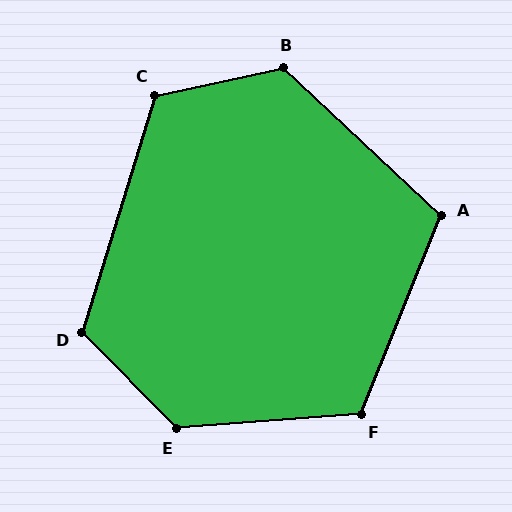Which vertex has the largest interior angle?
E, at approximately 130 degrees.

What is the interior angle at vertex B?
Approximately 125 degrees (obtuse).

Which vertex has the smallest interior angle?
A, at approximately 111 degrees.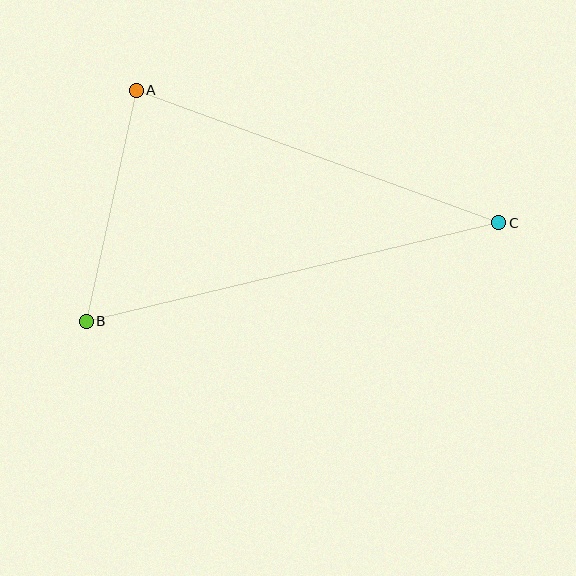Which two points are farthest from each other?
Points B and C are farthest from each other.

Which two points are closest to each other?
Points A and B are closest to each other.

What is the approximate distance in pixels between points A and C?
The distance between A and C is approximately 386 pixels.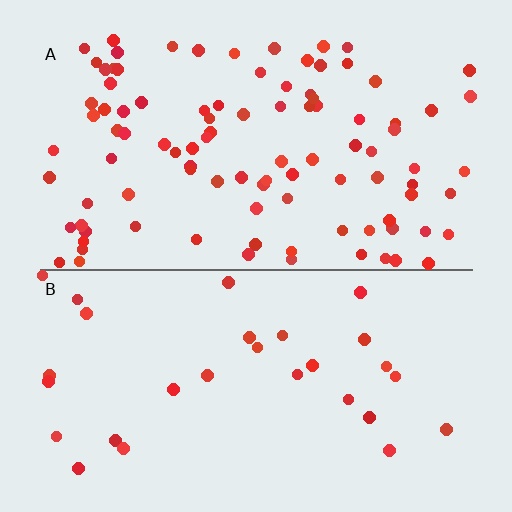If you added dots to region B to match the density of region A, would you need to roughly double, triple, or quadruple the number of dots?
Approximately triple.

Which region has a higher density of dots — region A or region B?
A (the top).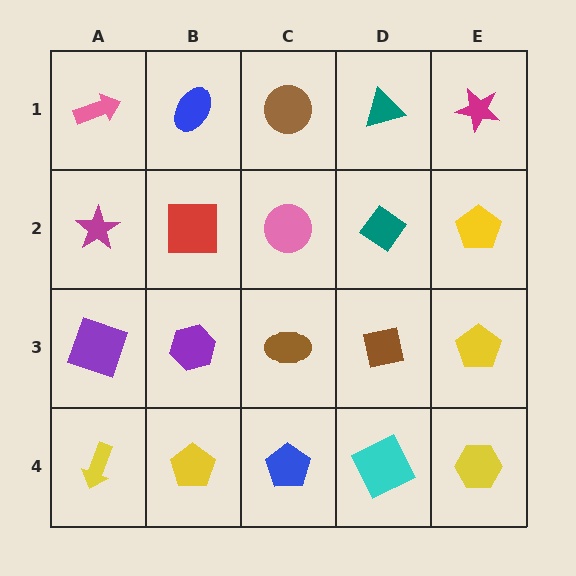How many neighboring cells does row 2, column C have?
4.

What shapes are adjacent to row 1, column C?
A pink circle (row 2, column C), a blue ellipse (row 1, column B), a teal triangle (row 1, column D).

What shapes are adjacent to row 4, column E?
A yellow pentagon (row 3, column E), a cyan square (row 4, column D).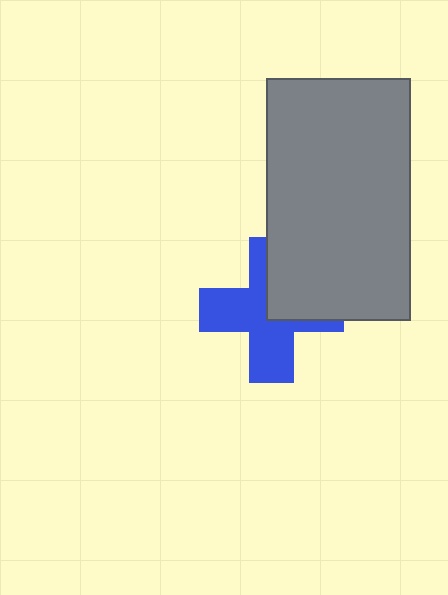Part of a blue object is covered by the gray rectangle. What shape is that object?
It is a cross.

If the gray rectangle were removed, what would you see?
You would see the complete blue cross.